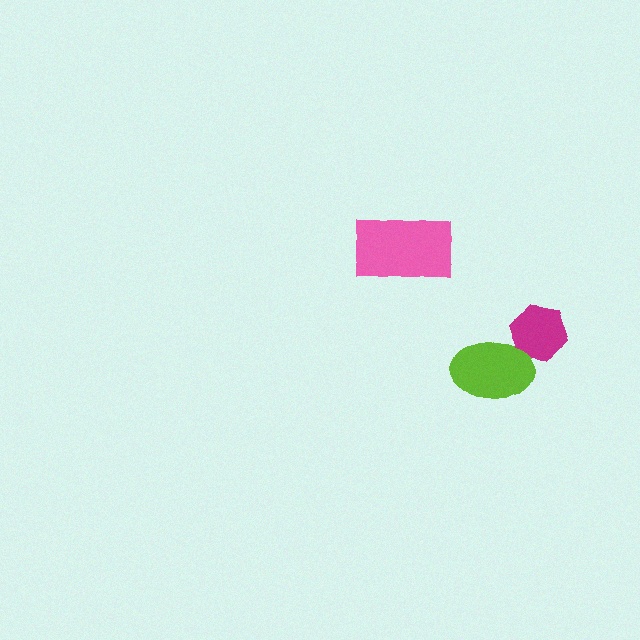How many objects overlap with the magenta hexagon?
1 object overlaps with the magenta hexagon.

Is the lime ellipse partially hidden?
No, no other shape covers it.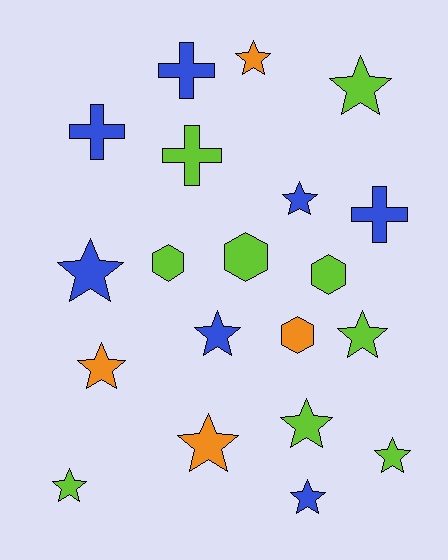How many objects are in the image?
There are 20 objects.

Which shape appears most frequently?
Star, with 12 objects.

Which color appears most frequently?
Lime, with 9 objects.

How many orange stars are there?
There are 3 orange stars.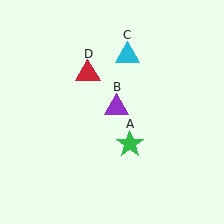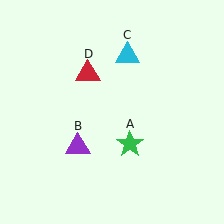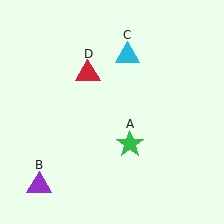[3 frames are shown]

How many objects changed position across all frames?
1 object changed position: purple triangle (object B).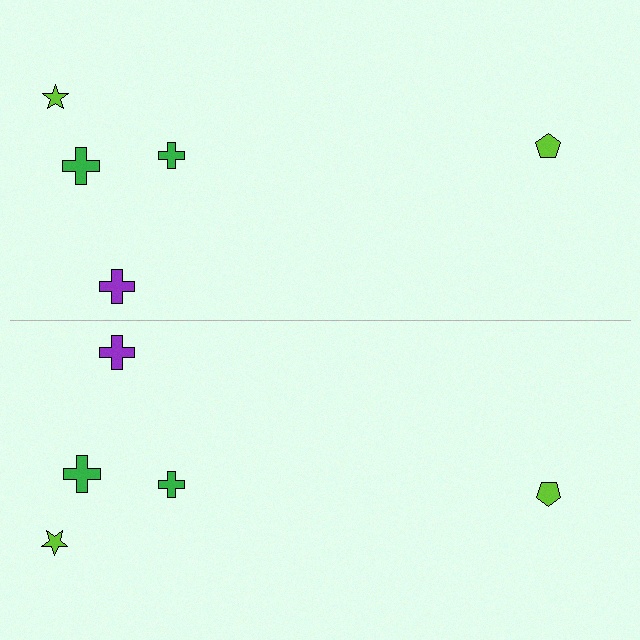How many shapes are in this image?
There are 10 shapes in this image.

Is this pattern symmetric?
Yes, this pattern has bilateral (reflection) symmetry.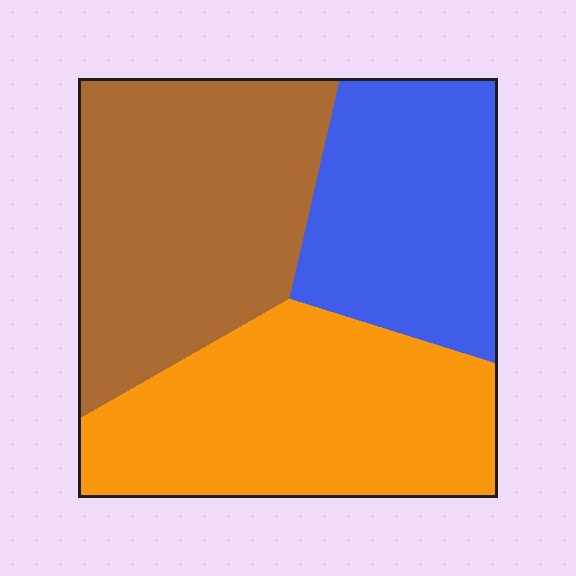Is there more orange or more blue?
Orange.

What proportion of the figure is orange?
Orange takes up about three eighths (3/8) of the figure.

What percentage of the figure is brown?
Brown takes up about three eighths (3/8) of the figure.